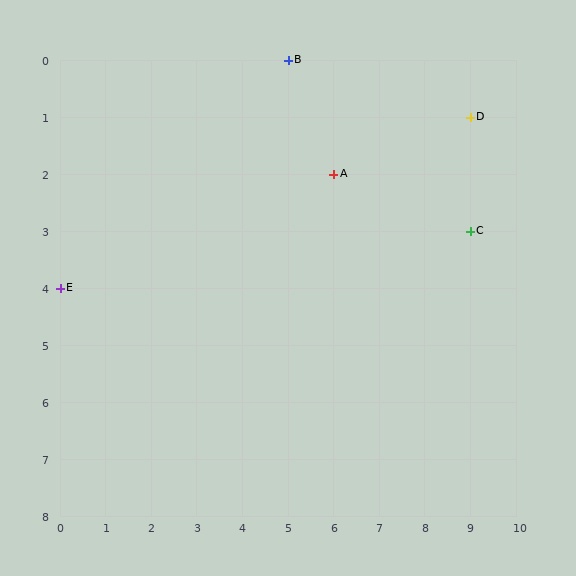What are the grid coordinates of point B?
Point B is at grid coordinates (5, 0).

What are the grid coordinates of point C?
Point C is at grid coordinates (9, 3).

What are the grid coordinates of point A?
Point A is at grid coordinates (6, 2).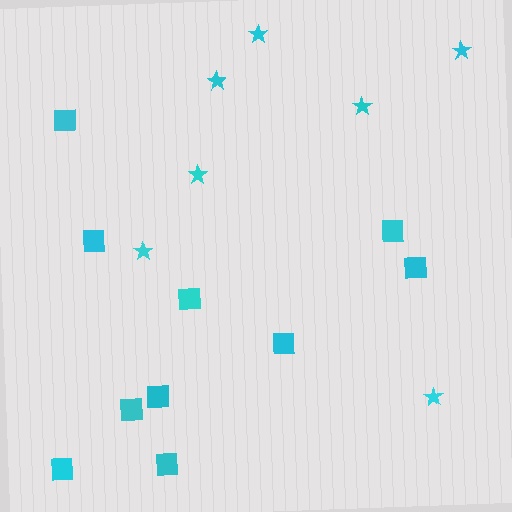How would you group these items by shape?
There are 2 groups: one group of squares (10) and one group of stars (7).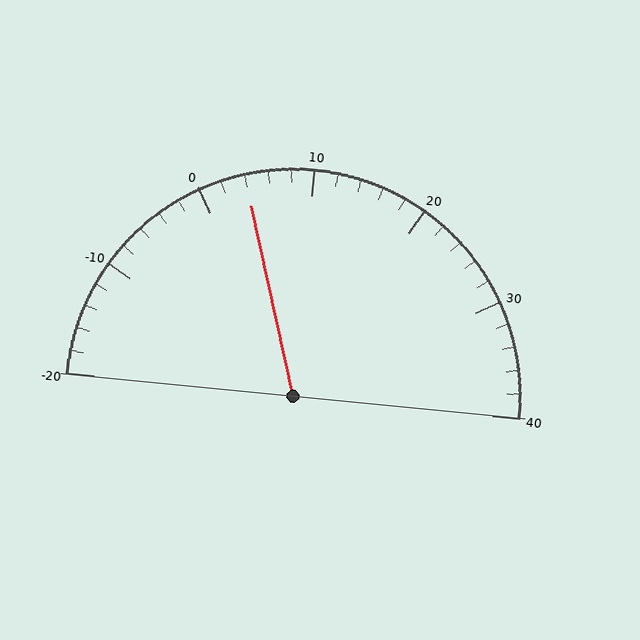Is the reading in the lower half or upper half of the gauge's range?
The reading is in the lower half of the range (-20 to 40).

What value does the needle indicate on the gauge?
The needle indicates approximately 4.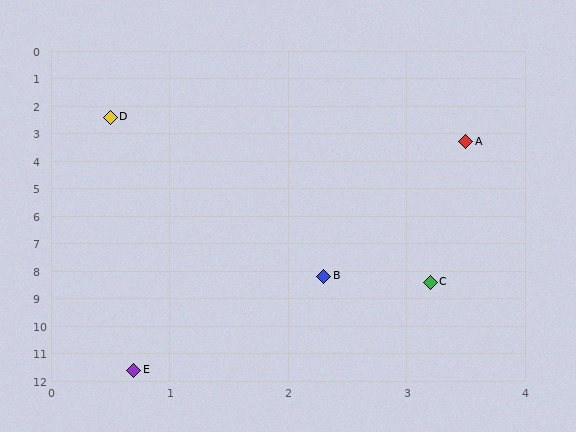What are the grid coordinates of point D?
Point D is at approximately (0.5, 2.4).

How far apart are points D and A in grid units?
Points D and A are about 3.1 grid units apart.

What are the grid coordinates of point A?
Point A is at approximately (3.5, 3.3).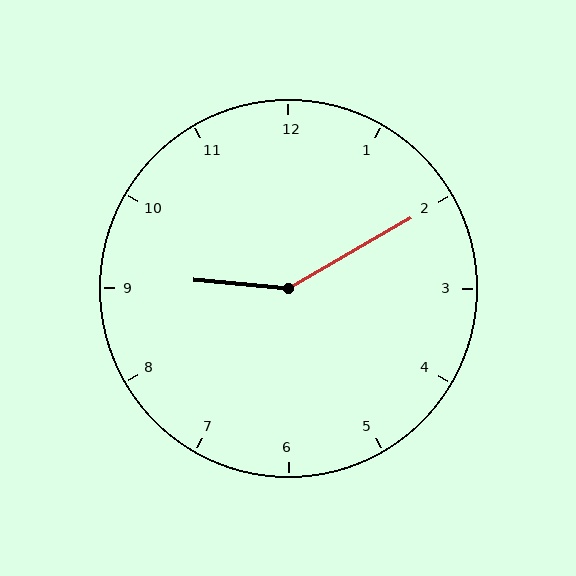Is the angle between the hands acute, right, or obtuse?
It is obtuse.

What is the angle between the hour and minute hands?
Approximately 145 degrees.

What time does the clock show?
9:10.